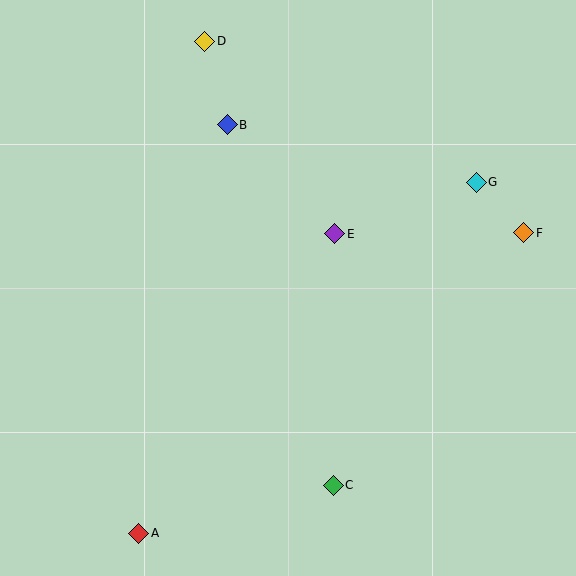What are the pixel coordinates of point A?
Point A is at (139, 533).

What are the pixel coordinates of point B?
Point B is at (227, 125).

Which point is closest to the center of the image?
Point E at (335, 234) is closest to the center.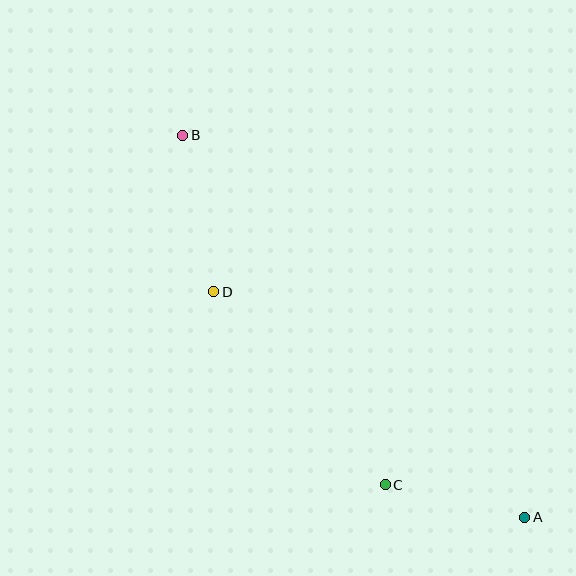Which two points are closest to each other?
Points A and C are closest to each other.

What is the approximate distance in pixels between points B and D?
The distance between B and D is approximately 159 pixels.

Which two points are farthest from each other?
Points A and B are farthest from each other.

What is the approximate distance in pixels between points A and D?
The distance between A and D is approximately 384 pixels.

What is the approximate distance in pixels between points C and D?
The distance between C and D is approximately 258 pixels.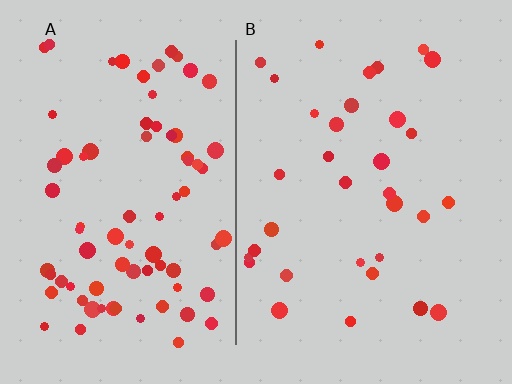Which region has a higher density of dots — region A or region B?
A (the left).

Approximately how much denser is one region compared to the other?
Approximately 2.5× — region A over region B.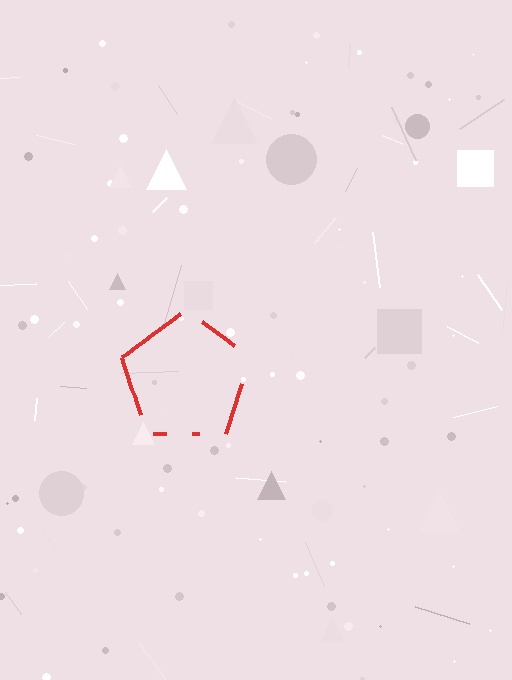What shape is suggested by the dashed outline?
The dashed outline suggests a pentagon.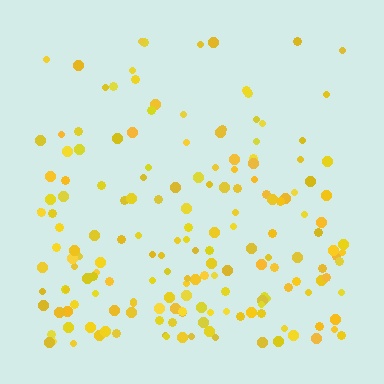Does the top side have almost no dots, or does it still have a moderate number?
Still a moderate number, just noticeably fewer than the bottom.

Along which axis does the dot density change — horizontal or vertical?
Vertical.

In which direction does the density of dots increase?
From top to bottom, with the bottom side densest.